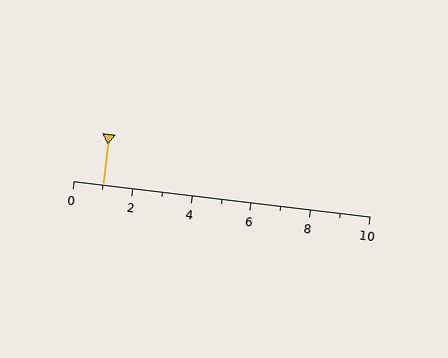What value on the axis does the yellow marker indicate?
The marker indicates approximately 1.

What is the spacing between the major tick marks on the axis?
The major ticks are spaced 2 apart.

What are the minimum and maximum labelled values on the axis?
The axis runs from 0 to 10.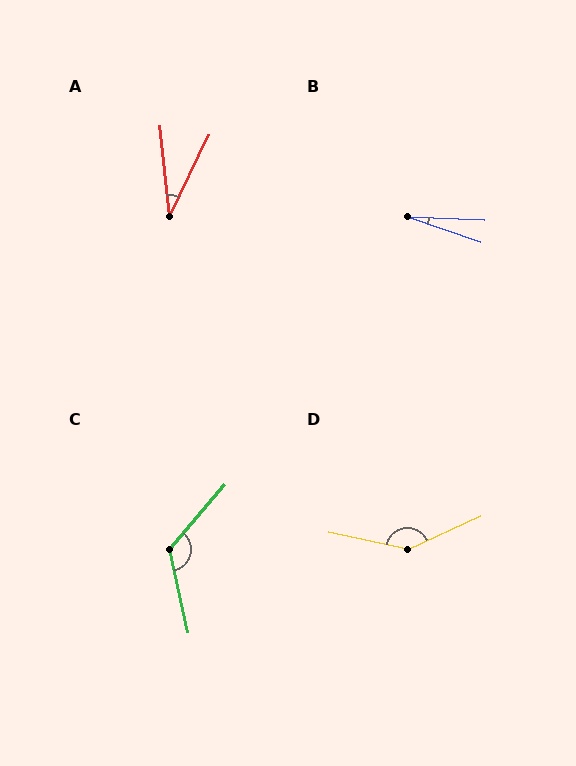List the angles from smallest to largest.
B (16°), A (32°), C (127°), D (143°).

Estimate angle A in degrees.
Approximately 32 degrees.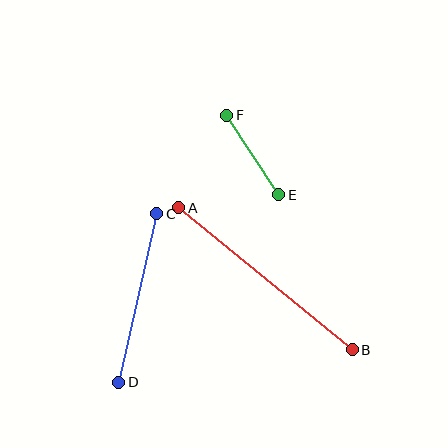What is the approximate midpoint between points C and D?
The midpoint is at approximately (138, 298) pixels.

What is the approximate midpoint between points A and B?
The midpoint is at approximately (265, 279) pixels.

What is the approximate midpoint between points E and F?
The midpoint is at approximately (253, 155) pixels.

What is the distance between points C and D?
The distance is approximately 173 pixels.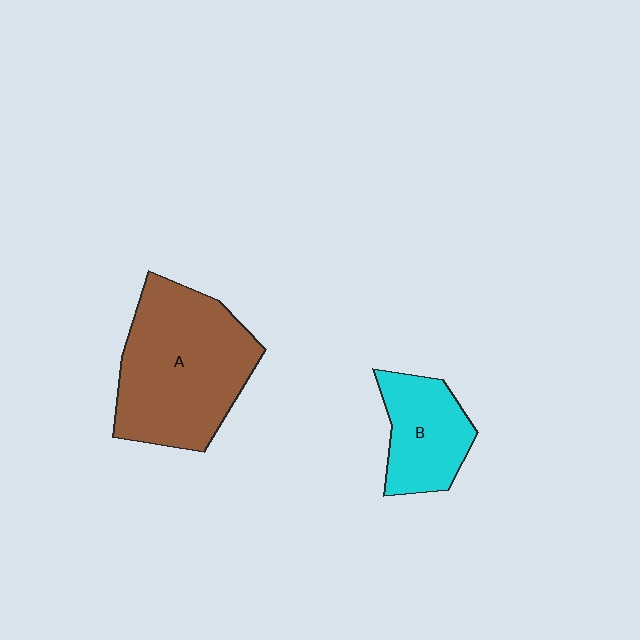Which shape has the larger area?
Shape A (brown).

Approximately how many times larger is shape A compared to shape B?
Approximately 2.0 times.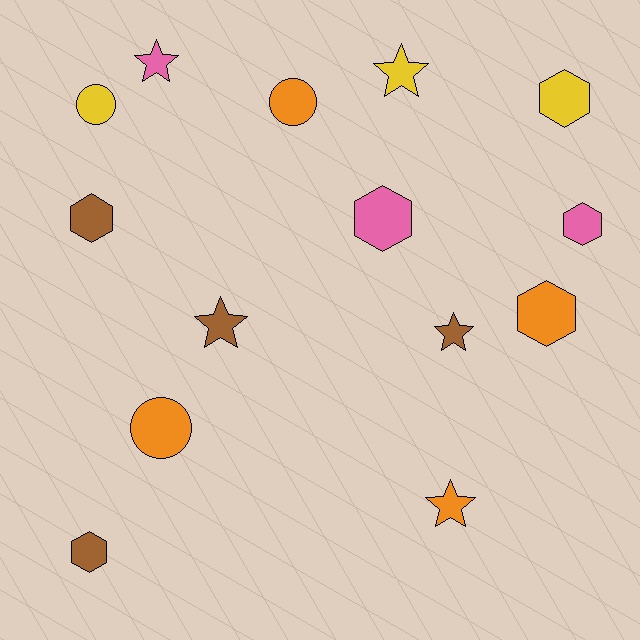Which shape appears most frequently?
Hexagon, with 6 objects.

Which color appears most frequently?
Orange, with 4 objects.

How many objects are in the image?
There are 14 objects.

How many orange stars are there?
There is 1 orange star.